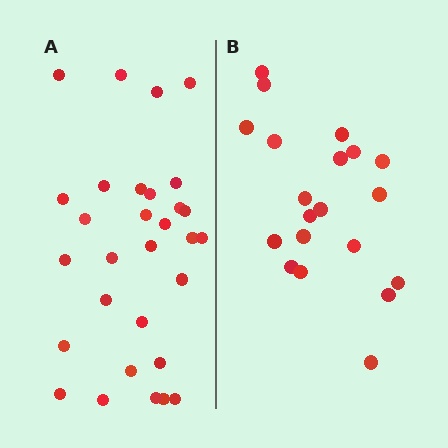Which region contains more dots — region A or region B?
Region A (the left region) has more dots.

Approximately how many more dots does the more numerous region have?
Region A has roughly 10 or so more dots than region B.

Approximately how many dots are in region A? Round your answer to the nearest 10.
About 30 dots.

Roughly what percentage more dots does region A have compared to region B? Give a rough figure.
About 50% more.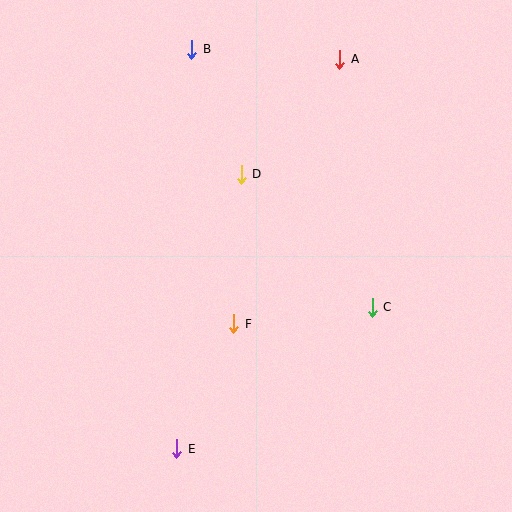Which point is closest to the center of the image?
Point F at (234, 324) is closest to the center.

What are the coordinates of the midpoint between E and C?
The midpoint between E and C is at (274, 378).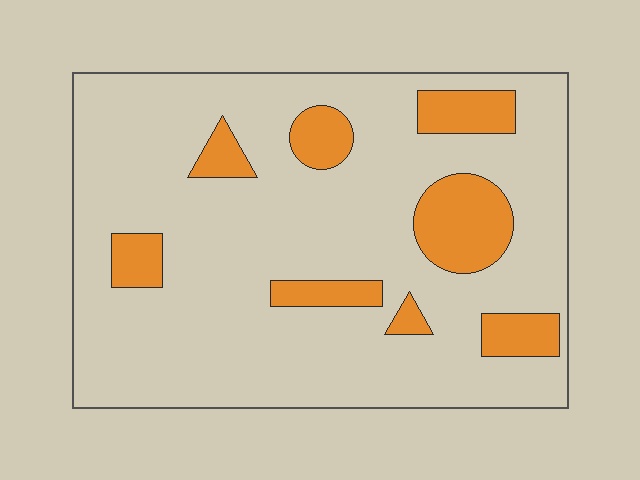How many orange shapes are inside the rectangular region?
8.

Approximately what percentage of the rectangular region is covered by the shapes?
Approximately 15%.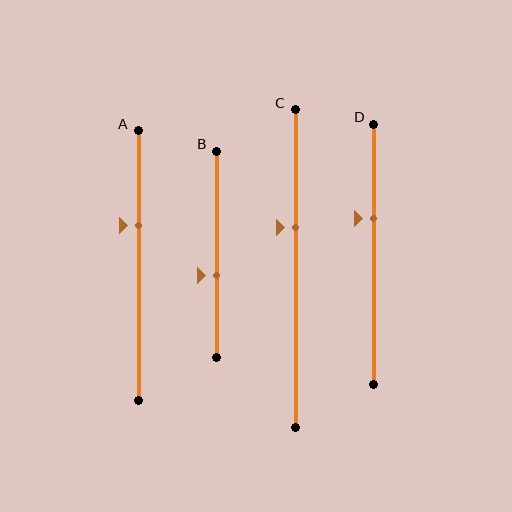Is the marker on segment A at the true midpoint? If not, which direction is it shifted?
No, the marker on segment A is shifted upward by about 15% of the segment length.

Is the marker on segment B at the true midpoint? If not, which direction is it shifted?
No, the marker on segment B is shifted downward by about 10% of the segment length.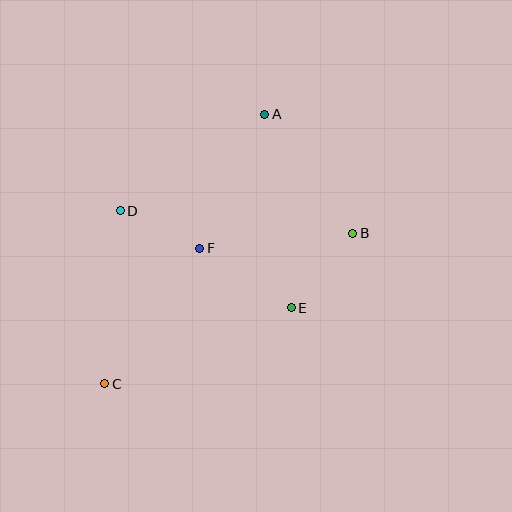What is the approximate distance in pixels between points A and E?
The distance between A and E is approximately 195 pixels.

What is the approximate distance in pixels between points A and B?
The distance between A and B is approximately 148 pixels.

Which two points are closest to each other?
Points D and F are closest to each other.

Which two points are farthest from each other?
Points A and C are farthest from each other.